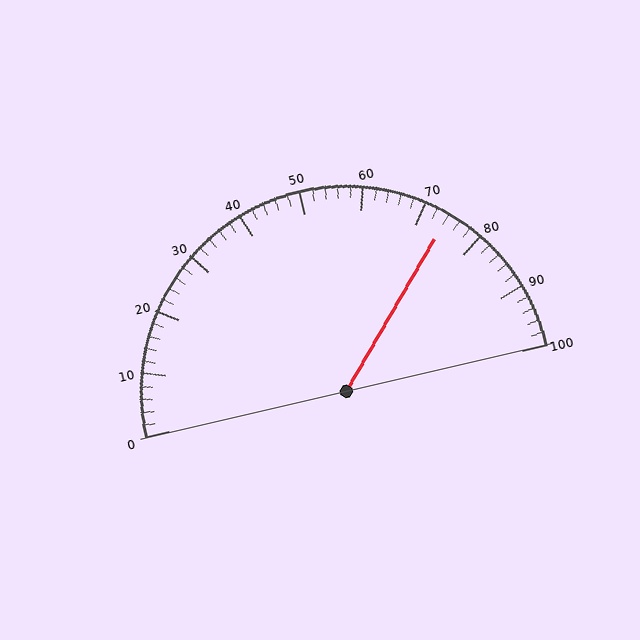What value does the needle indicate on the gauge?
The needle indicates approximately 74.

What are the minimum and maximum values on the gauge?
The gauge ranges from 0 to 100.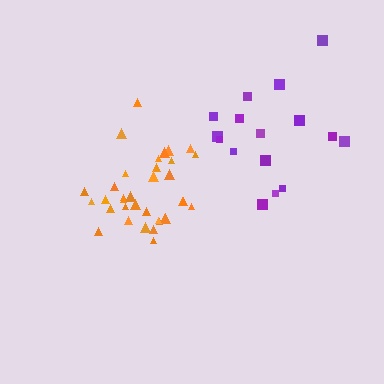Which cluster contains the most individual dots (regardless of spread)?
Orange (35).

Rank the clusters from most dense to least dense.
orange, purple.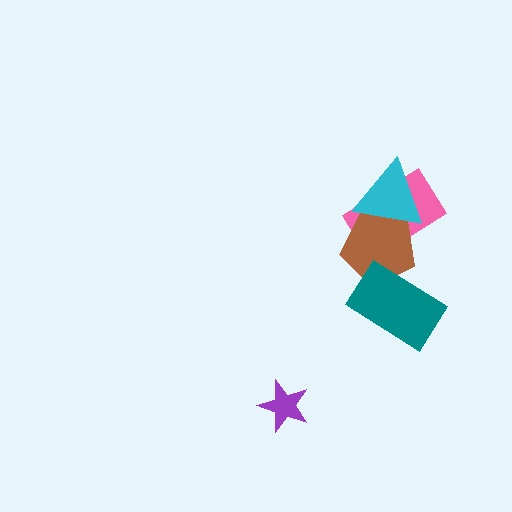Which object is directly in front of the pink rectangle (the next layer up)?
The brown pentagon is directly in front of the pink rectangle.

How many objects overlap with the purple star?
0 objects overlap with the purple star.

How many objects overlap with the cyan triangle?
2 objects overlap with the cyan triangle.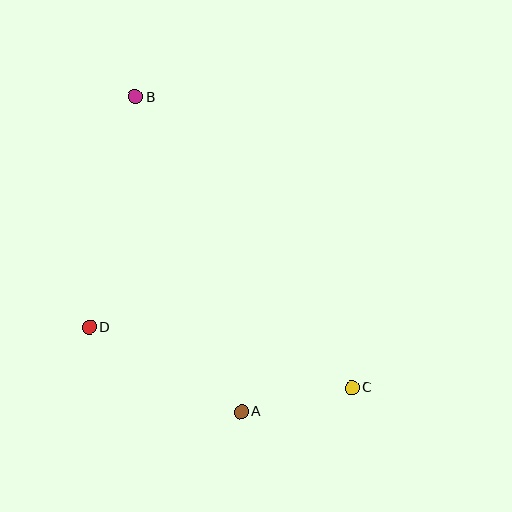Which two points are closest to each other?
Points A and C are closest to each other.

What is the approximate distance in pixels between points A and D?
The distance between A and D is approximately 174 pixels.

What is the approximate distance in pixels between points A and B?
The distance between A and B is approximately 332 pixels.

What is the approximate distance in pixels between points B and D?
The distance between B and D is approximately 235 pixels.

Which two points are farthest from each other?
Points B and C are farthest from each other.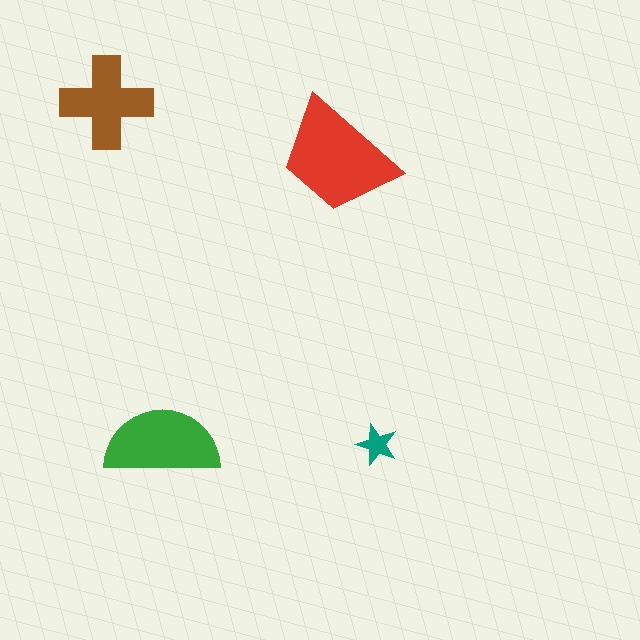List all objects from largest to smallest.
The red trapezoid, the green semicircle, the brown cross, the teal star.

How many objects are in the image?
There are 4 objects in the image.